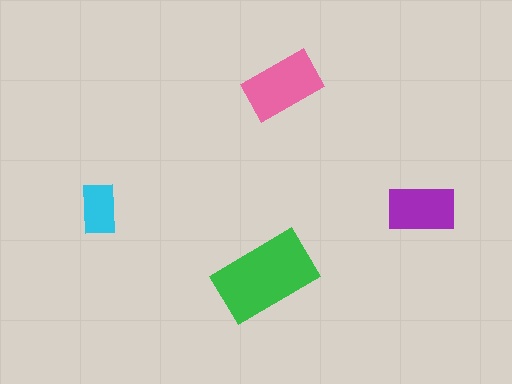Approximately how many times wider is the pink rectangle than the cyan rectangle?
About 1.5 times wider.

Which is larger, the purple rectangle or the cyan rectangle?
The purple one.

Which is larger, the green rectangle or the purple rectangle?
The green one.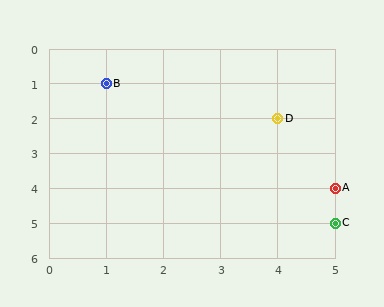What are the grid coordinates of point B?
Point B is at grid coordinates (1, 1).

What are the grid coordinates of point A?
Point A is at grid coordinates (5, 4).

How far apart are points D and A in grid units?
Points D and A are 1 column and 2 rows apart (about 2.2 grid units diagonally).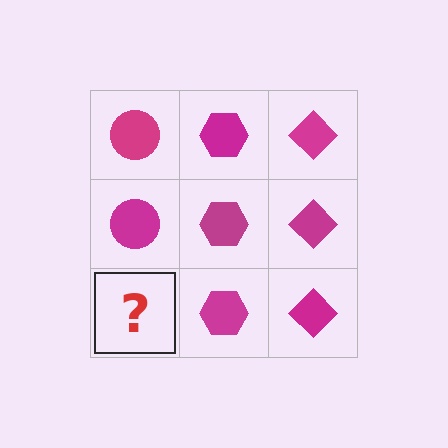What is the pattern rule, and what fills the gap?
The rule is that each column has a consistent shape. The gap should be filled with a magenta circle.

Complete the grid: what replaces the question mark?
The question mark should be replaced with a magenta circle.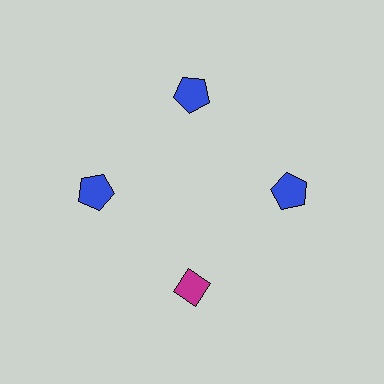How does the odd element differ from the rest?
It differs in both color (magenta instead of blue) and shape (diamond instead of pentagon).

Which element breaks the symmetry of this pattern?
The magenta diamond at roughly the 6 o'clock position breaks the symmetry. All other shapes are blue pentagons.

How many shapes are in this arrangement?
There are 4 shapes arranged in a ring pattern.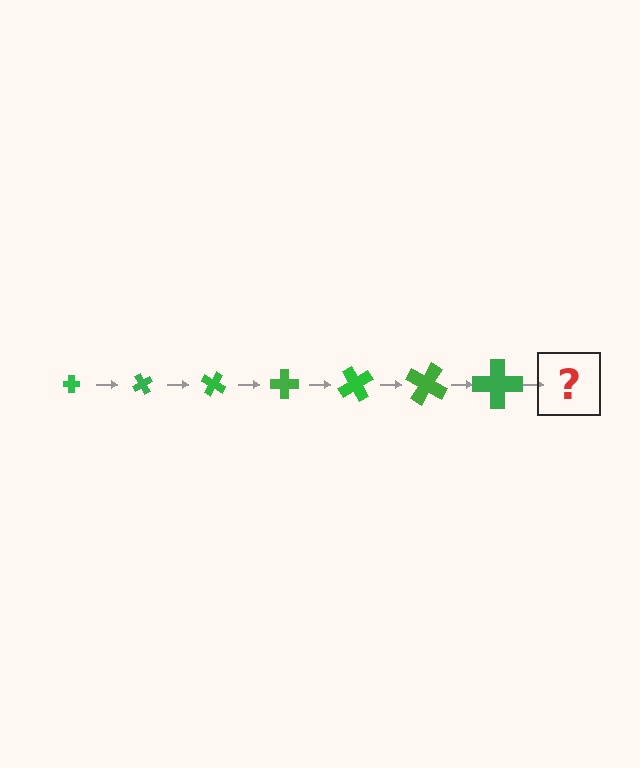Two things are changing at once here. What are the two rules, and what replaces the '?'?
The two rules are that the cross grows larger each step and it rotates 60 degrees each step. The '?' should be a cross, larger than the previous one and rotated 420 degrees from the start.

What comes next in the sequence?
The next element should be a cross, larger than the previous one and rotated 420 degrees from the start.